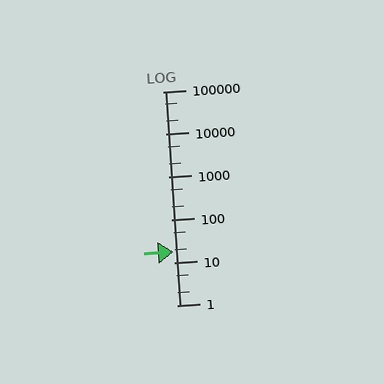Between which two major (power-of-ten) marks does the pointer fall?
The pointer is between 10 and 100.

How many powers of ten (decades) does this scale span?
The scale spans 5 decades, from 1 to 100000.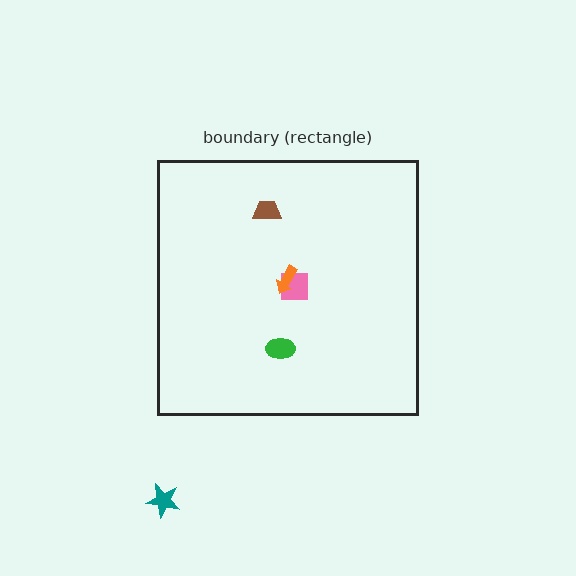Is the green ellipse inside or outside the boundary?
Inside.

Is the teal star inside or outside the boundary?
Outside.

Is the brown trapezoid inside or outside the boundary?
Inside.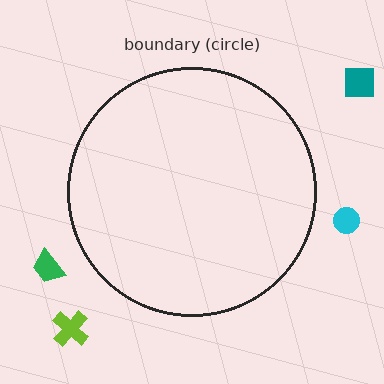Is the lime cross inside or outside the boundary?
Outside.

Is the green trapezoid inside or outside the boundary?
Outside.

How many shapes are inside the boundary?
0 inside, 4 outside.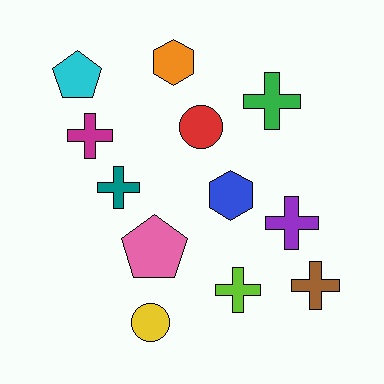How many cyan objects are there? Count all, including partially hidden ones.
There is 1 cyan object.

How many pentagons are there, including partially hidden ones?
There are 2 pentagons.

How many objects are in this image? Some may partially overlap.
There are 12 objects.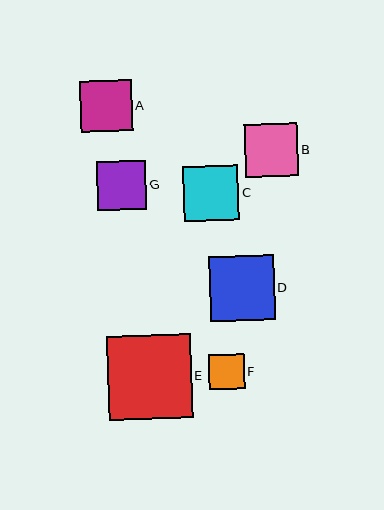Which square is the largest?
Square E is the largest with a size of approximately 84 pixels.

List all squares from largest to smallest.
From largest to smallest: E, D, C, B, A, G, F.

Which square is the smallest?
Square F is the smallest with a size of approximately 35 pixels.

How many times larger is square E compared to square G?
Square E is approximately 1.7 times the size of square G.